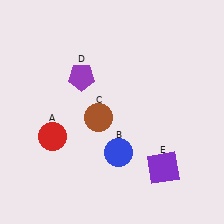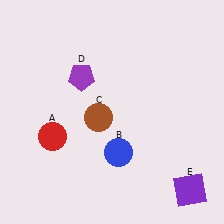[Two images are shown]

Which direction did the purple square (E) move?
The purple square (E) moved right.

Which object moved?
The purple square (E) moved right.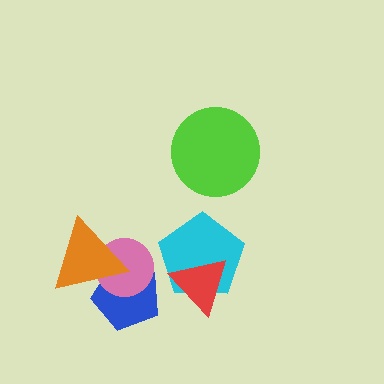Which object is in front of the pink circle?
The orange triangle is in front of the pink circle.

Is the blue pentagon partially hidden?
Yes, it is partially covered by another shape.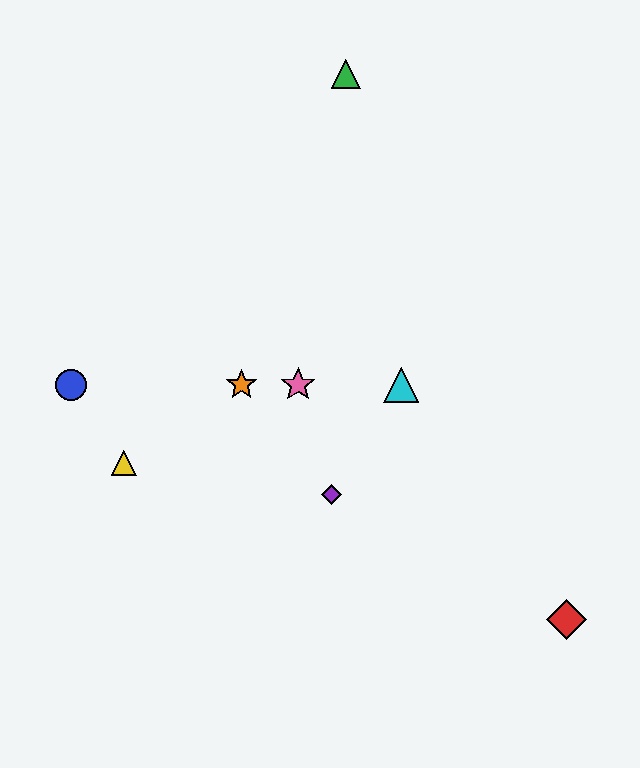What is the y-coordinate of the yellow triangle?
The yellow triangle is at y≈463.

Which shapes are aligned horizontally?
The blue circle, the orange star, the cyan triangle, the pink star are aligned horizontally.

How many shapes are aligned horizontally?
4 shapes (the blue circle, the orange star, the cyan triangle, the pink star) are aligned horizontally.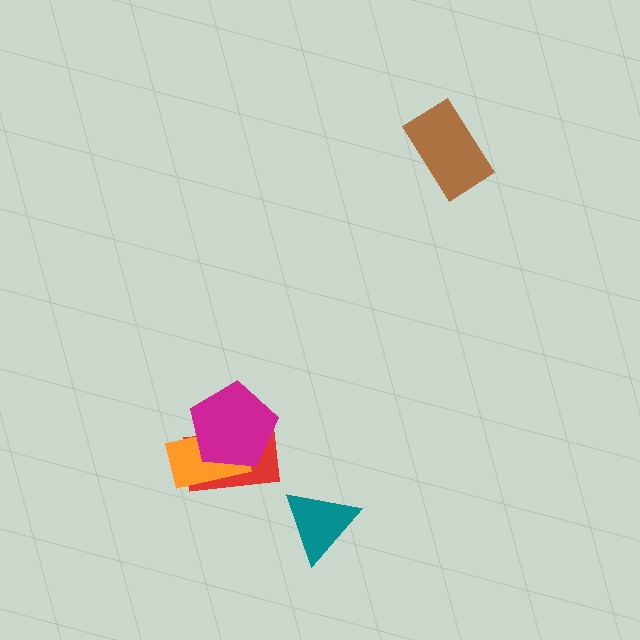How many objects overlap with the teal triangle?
0 objects overlap with the teal triangle.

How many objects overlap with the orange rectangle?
2 objects overlap with the orange rectangle.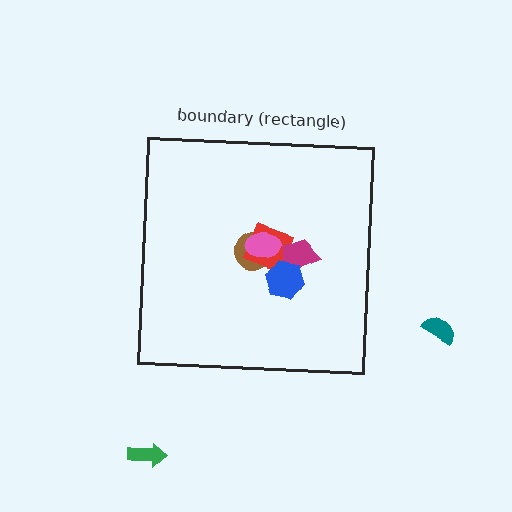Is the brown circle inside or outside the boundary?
Inside.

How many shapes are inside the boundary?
5 inside, 2 outside.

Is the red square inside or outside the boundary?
Inside.